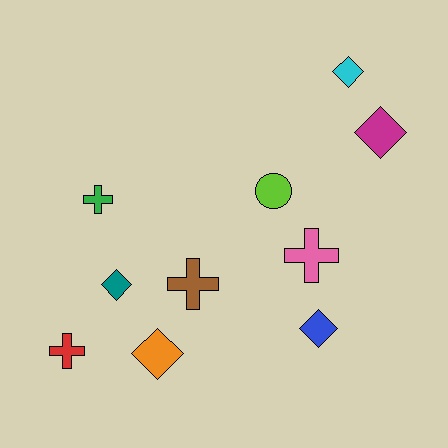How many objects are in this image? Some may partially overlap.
There are 10 objects.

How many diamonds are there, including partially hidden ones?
There are 5 diamonds.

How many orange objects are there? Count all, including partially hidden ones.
There is 1 orange object.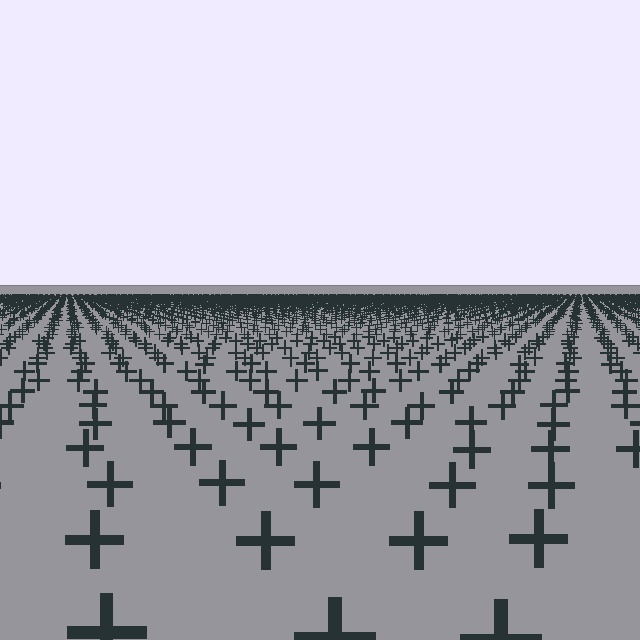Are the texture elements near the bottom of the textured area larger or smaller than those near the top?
Larger. Near the bottom, elements are closer to the viewer and appear at a bigger on-screen size.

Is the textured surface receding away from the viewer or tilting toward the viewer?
The surface is receding away from the viewer. Texture elements get smaller and denser toward the top.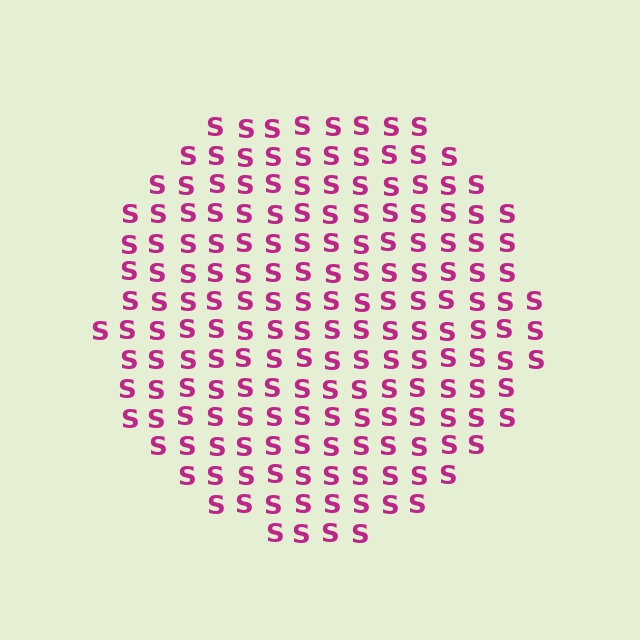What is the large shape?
The large shape is a circle.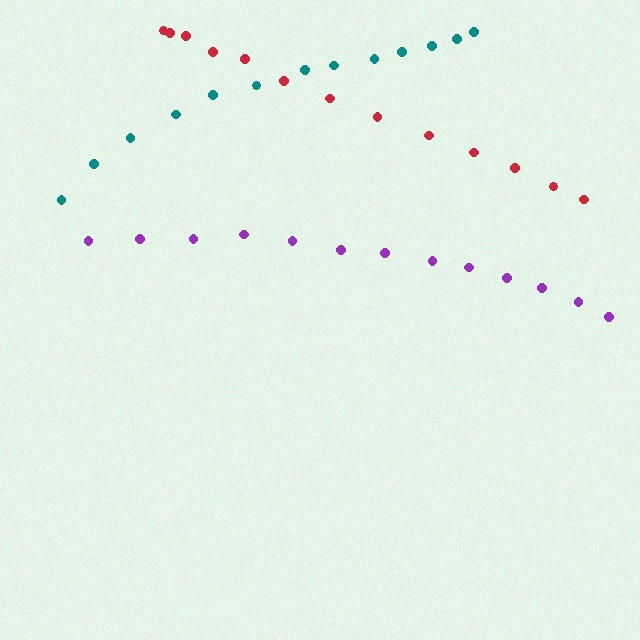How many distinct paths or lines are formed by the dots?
There are 3 distinct paths.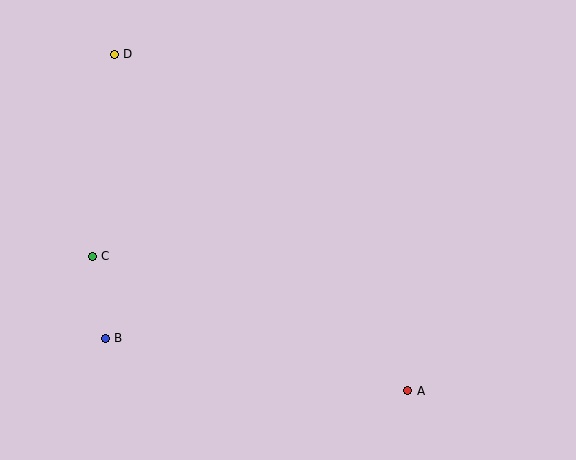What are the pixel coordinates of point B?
Point B is at (105, 338).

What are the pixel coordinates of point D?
Point D is at (114, 54).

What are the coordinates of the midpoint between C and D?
The midpoint between C and D is at (103, 155).